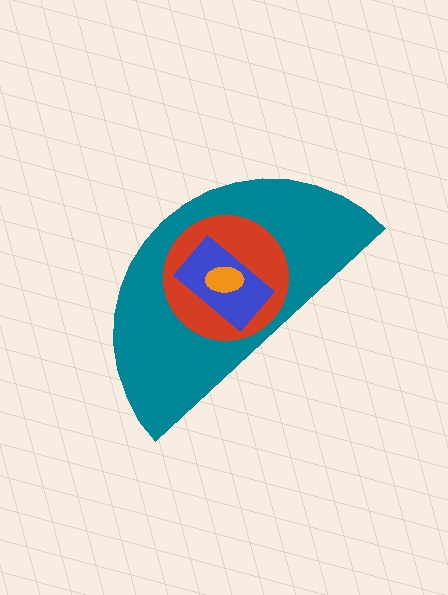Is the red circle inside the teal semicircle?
Yes.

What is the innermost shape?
The orange ellipse.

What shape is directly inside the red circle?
The blue rectangle.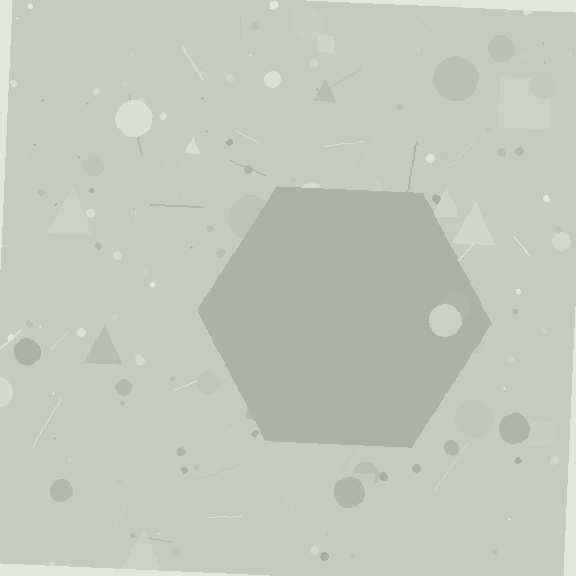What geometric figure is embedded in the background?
A hexagon is embedded in the background.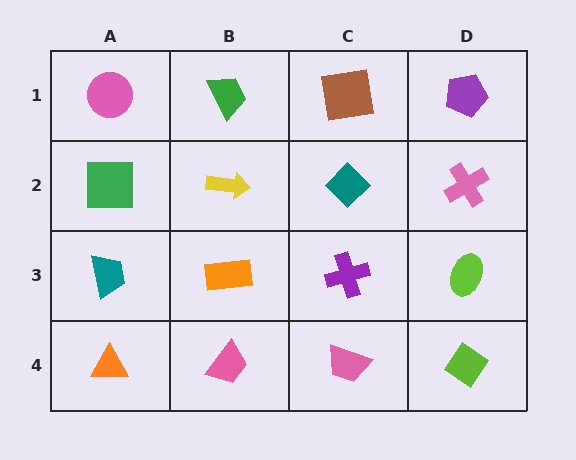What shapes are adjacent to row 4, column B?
An orange rectangle (row 3, column B), an orange triangle (row 4, column A), a pink trapezoid (row 4, column C).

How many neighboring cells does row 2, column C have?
4.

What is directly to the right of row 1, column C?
A purple pentagon.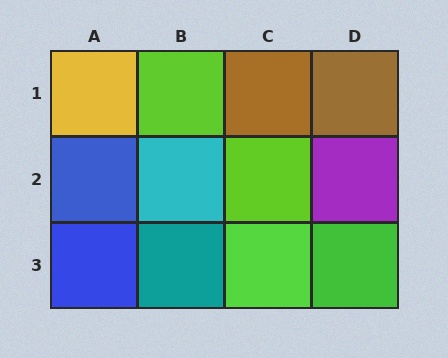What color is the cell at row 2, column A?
Blue.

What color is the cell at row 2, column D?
Purple.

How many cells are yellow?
1 cell is yellow.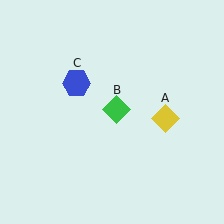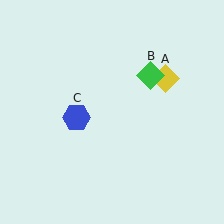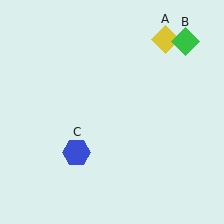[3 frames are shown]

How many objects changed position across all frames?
3 objects changed position: yellow diamond (object A), green diamond (object B), blue hexagon (object C).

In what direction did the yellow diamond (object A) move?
The yellow diamond (object A) moved up.